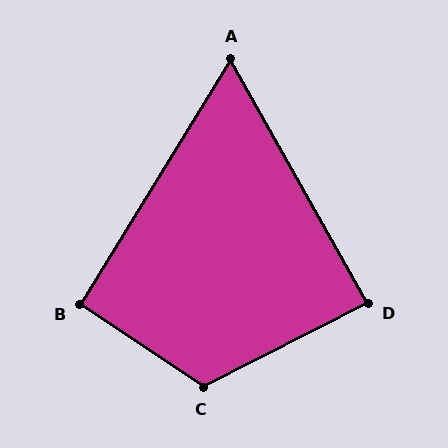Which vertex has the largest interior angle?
C, at approximately 119 degrees.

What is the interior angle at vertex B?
Approximately 93 degrees (approximately right).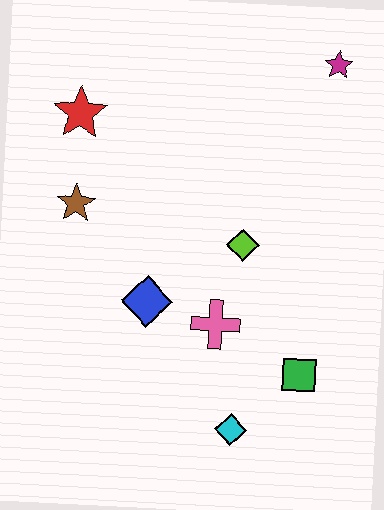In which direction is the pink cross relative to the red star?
The pink cross is below the red star.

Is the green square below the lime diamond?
Yes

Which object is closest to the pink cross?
The blue diamond is closest to the pink cross.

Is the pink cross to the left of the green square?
Yes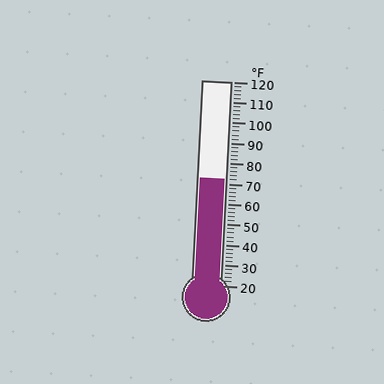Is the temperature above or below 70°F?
The temperature is above 70°F.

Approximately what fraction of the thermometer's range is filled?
The thermometer is filled to approximately 50% of its range.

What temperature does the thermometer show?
The thermometer shows approximately 72°F.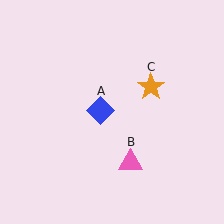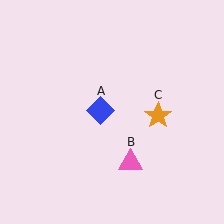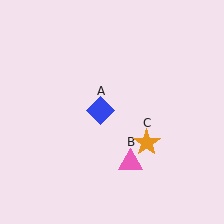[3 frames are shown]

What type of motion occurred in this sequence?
The orange star (object C) rotated clockwise around the center of the scene.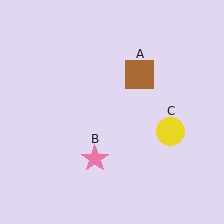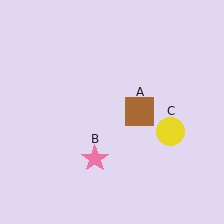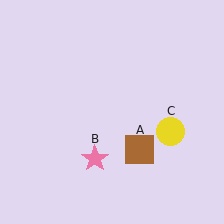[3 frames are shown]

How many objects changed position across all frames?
1 object changed position: brown square (object A).